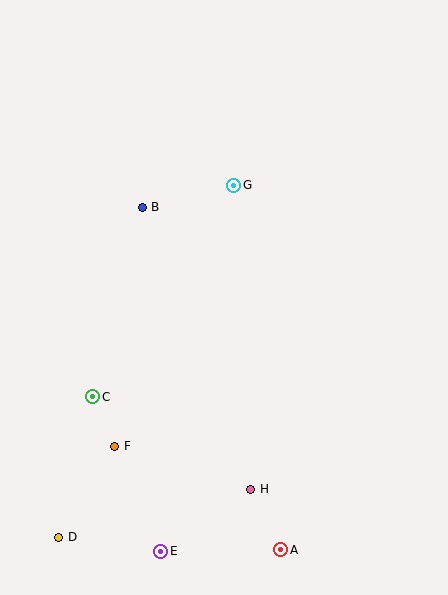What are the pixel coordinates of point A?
Point A is at (281, 550).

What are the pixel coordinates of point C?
Point C is at (93, 397).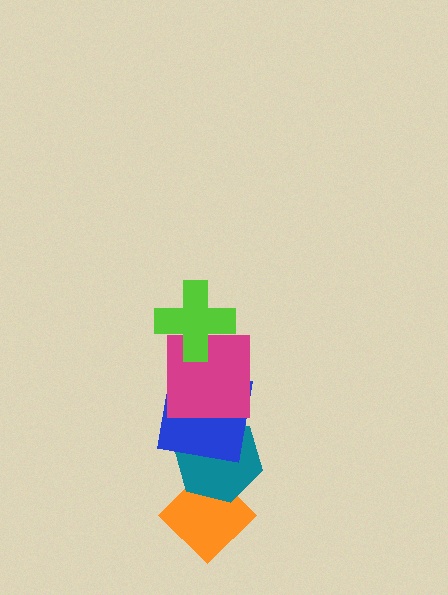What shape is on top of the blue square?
The magenta square is on top of the blue square.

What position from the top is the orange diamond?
The orange diamond is 5th from the top.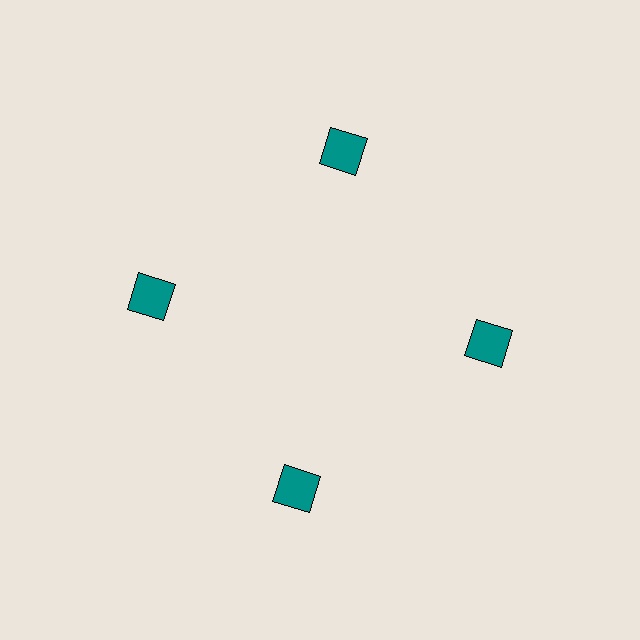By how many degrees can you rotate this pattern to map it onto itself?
The pattern maps onto itself every 90 degrees of rotation.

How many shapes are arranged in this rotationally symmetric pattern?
There are 4 shapes, arranged in 4 groups of 1.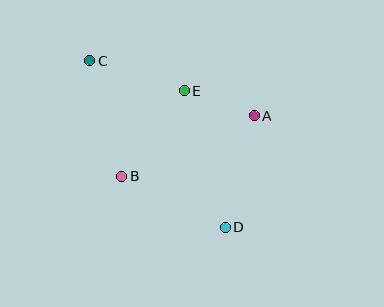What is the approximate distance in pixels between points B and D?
The distance between B and D is approximately 115 pixels.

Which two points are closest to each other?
Points A and E are closest to each other.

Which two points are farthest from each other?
Points C and D are farthest from each other.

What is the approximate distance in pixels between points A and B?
The distance between A and B is approximately 146 pixels.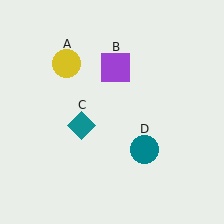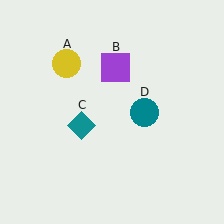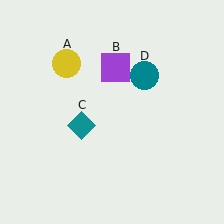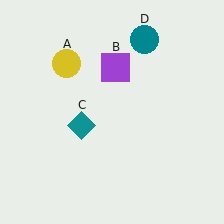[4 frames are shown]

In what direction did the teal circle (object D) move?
The teal circle (object D) moved up.